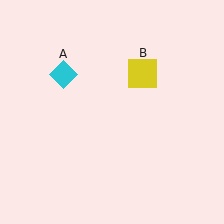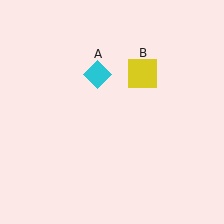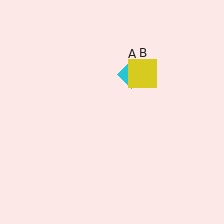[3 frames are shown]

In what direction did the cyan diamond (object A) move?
The cyan diamond (object A) moved right.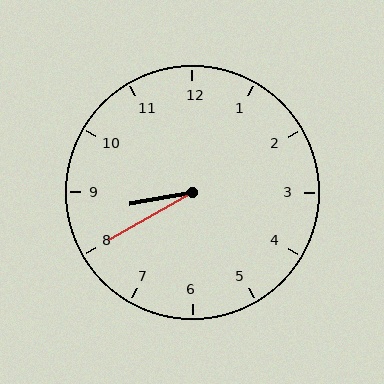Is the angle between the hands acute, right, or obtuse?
It is acute.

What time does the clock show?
8:40.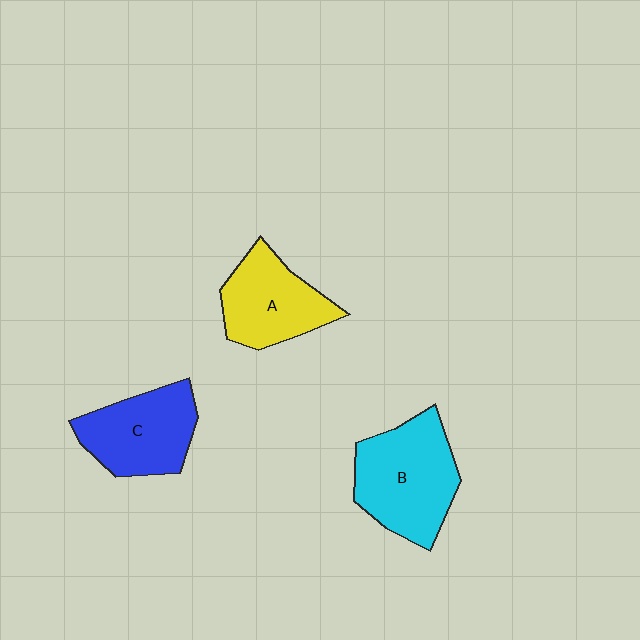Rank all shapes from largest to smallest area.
From largest to smallest: B (cyan), C (blue), A (yellow).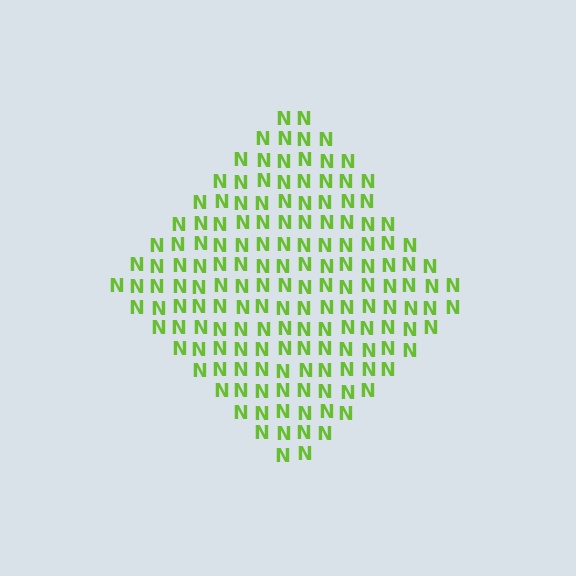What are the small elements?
The small elements are letter N's.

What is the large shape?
The large shape is a diamond.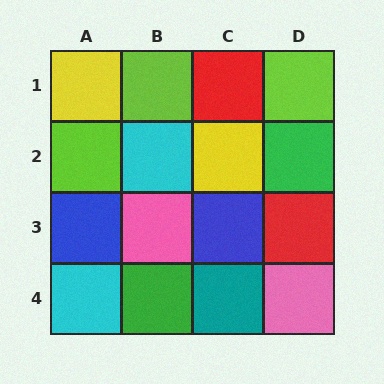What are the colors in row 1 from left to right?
Yellow, lime, red, lime.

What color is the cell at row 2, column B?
Cyan.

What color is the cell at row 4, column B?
Green.